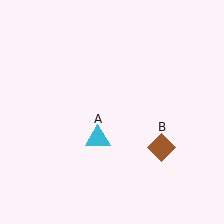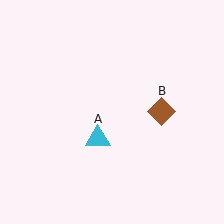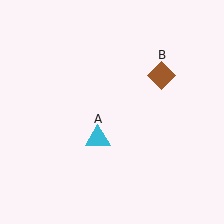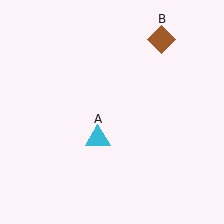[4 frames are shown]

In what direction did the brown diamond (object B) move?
The brown diamond (object B) moved up.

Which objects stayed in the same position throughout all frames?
Cyan triangle (object A) remained stationary.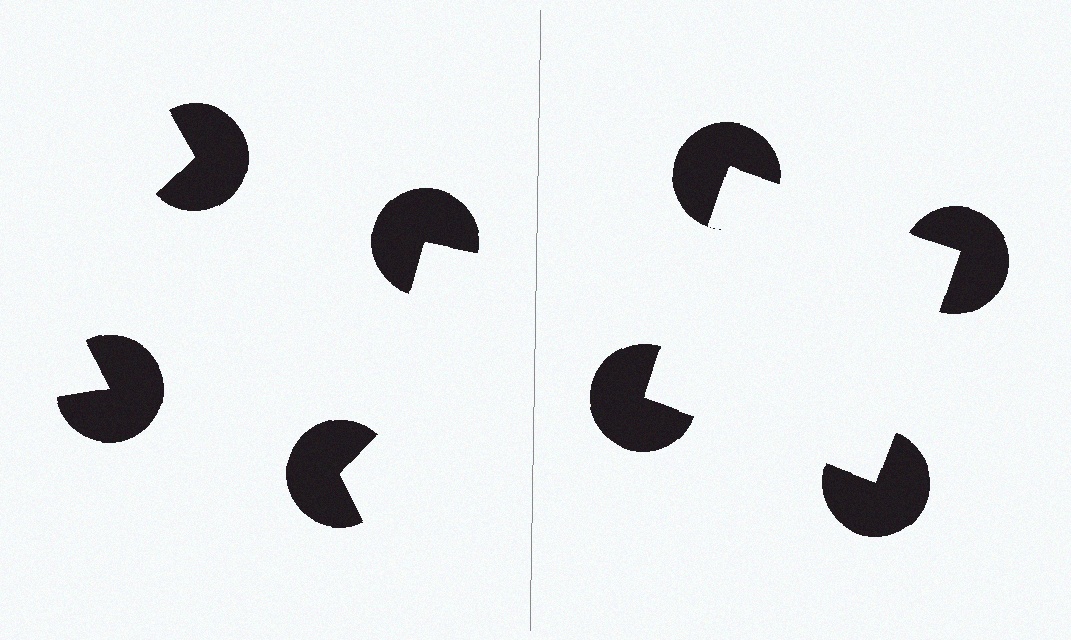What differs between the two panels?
The pac-man discs are positioned identically on both sides; only the wedge orientations differ. On the right they align to a square; on the left they are misaligned.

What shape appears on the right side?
An illusory square.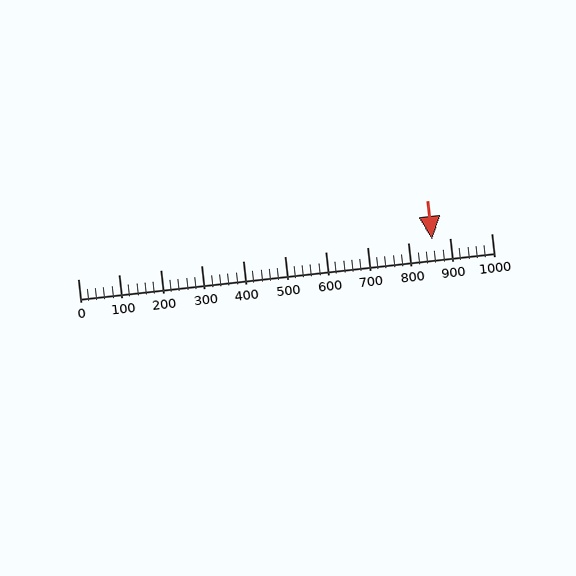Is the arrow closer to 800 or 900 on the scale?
The arrow is closer to 900.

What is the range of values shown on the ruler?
The ruler shows values from 0 to 1000.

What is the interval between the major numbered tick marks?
The major tick marks are spaced 100 units apart.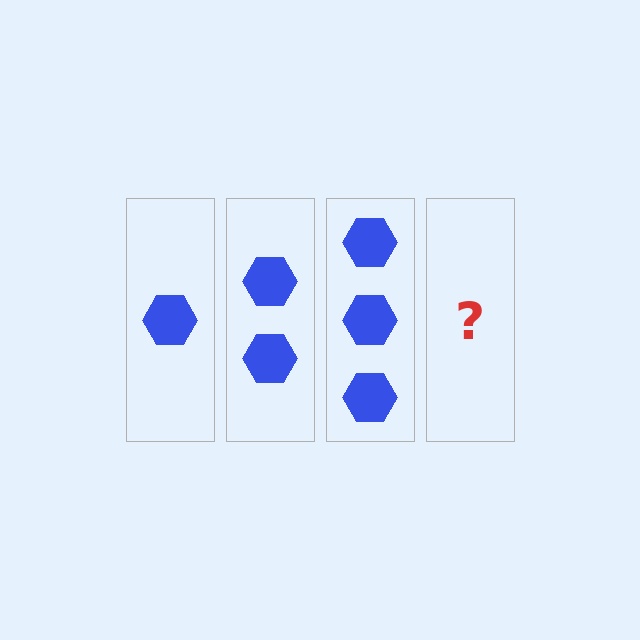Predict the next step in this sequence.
The next step is 4 hexagons.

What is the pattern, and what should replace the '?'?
The pattern is that each step adds one more hexagon. The '?' should be 4 hexagons.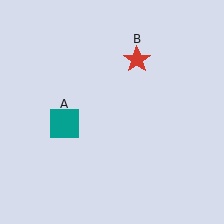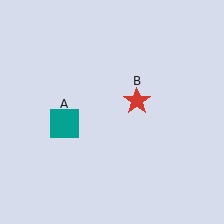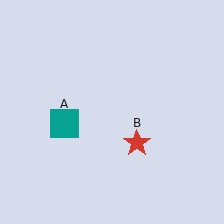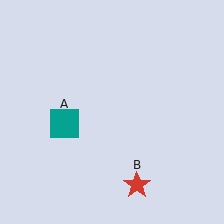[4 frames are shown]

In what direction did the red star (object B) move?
The red star (object B) moved down.